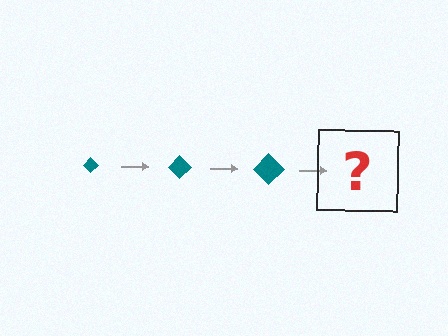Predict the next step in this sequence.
The next step is a teal diamond, larger than the previous one.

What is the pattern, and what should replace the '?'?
The pattern is that the diamond gets progressively larger each step. The '?' should be a teal diamond, larger than the previous one.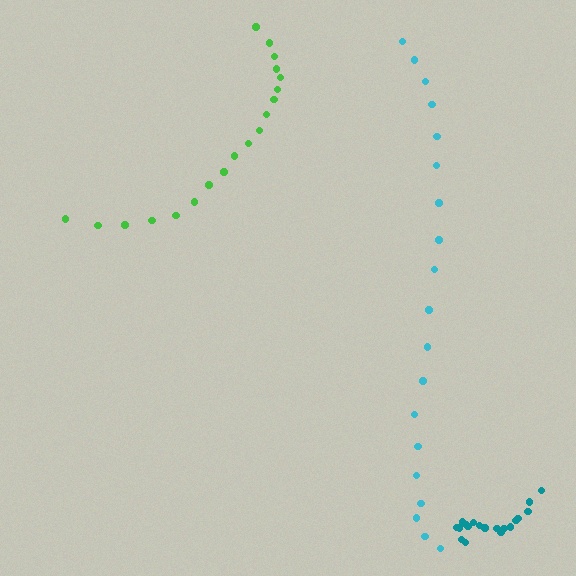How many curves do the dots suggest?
There are 3 distinct paths.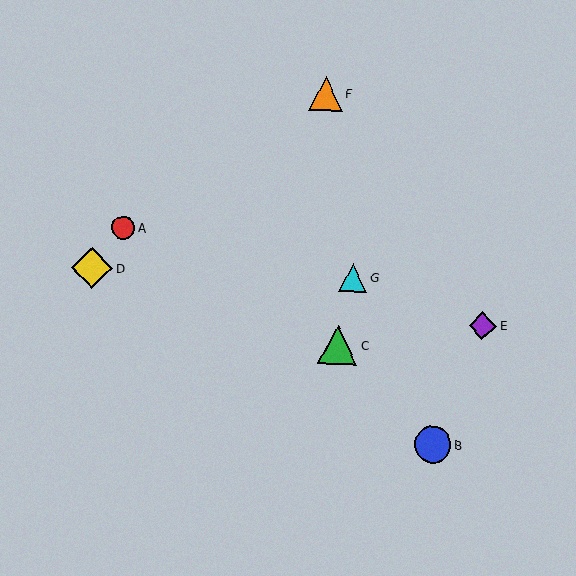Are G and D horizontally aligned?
Yes, both are at y≈278.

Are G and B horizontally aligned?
No, G is at y≈278 and B is at y≈445.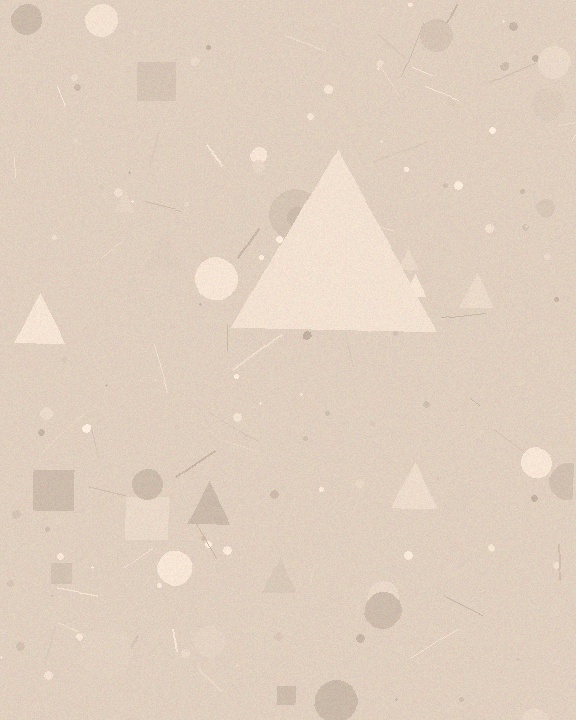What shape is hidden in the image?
A triangle is hidden in the image.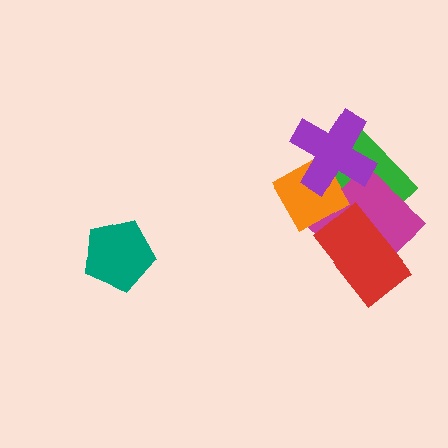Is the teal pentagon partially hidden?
No, no other shape covers it.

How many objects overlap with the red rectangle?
2 objects overlap with the red rectangle.